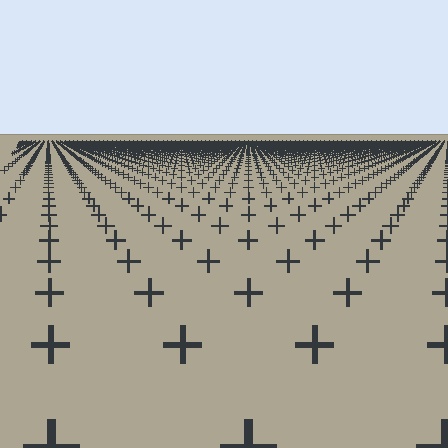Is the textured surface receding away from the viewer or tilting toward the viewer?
The surface is receding away from the viewer. Texture elements get smaller and denser toward the top.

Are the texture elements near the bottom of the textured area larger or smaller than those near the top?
Larger. Near the bottom, elements are closer to the viewer and appear at a bigger on-screen size.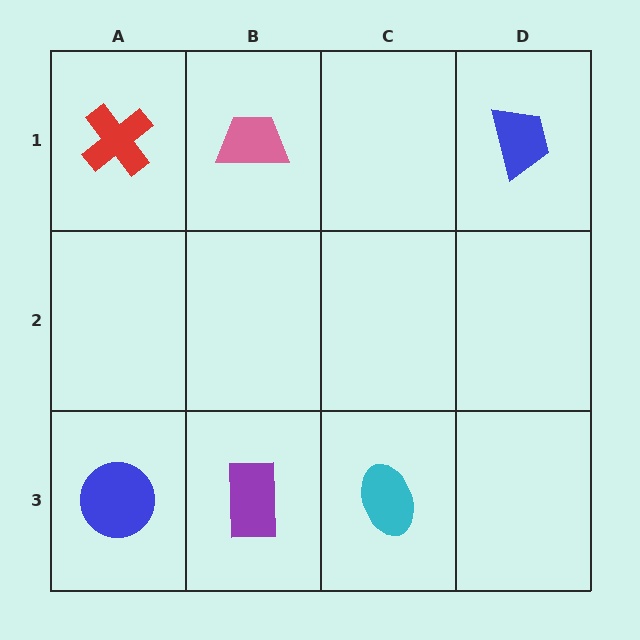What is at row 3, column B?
A purple rectangle.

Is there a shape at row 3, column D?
No, that cell is empty.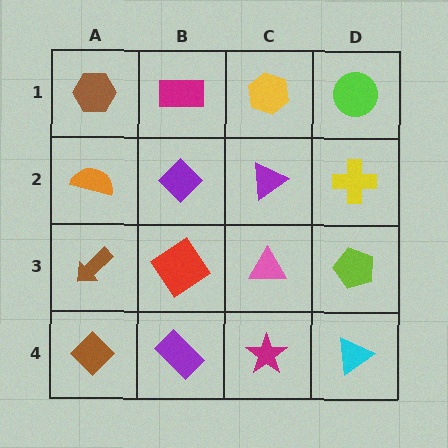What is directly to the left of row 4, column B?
A brown diamond.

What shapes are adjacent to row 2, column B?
A magenta rectangle (row 1, column B), a red diamond (row 3, column B), an orange semicircle (row 2, column A), a purple triangle (row 2, column C).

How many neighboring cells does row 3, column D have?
3.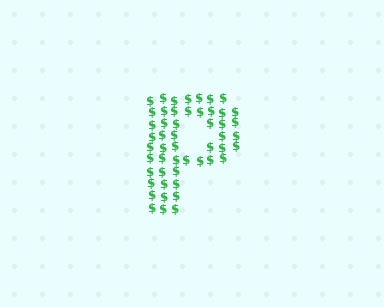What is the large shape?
The large shape is the letter P.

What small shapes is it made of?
It is made of small dollar signs.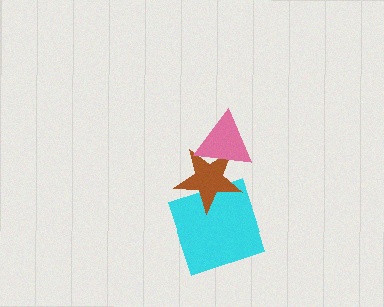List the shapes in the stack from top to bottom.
From top to bottom: the pink triangle, the brown star, the cyan square.